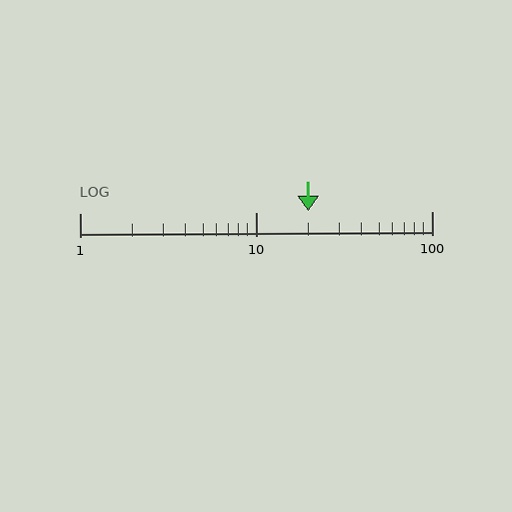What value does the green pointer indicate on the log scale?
The pointer indicates approximately 20.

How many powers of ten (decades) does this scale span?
The scale spans 2 decades, from 1 to 100.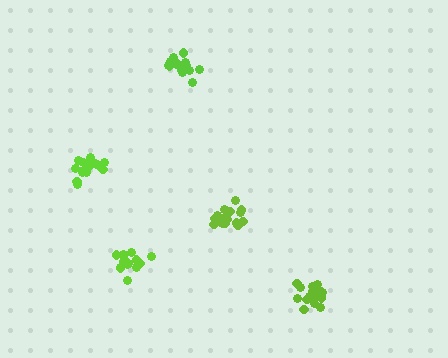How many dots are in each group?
Group 1: 18 dots, Group 2: 15 dots, Group 3: 19 dots, Group 4: 17 dots, Group 5: 15 dots (84 total).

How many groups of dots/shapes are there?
There are 5 groups.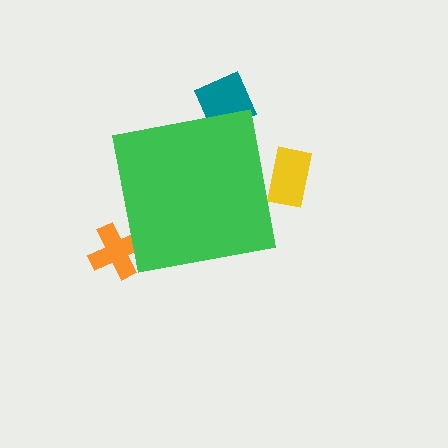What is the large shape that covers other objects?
A green square.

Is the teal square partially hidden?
Yes, the teal square is partially hidden behind the green square.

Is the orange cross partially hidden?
Yes, the orange cross is partially hidden behind the green square.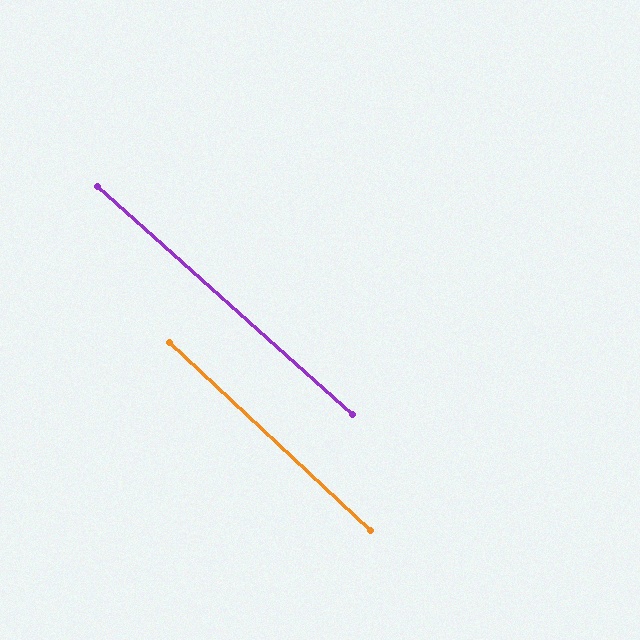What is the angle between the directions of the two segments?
Approximately 1 degree.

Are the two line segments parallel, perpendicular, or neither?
Parallel — their directions differ by only 1.3°.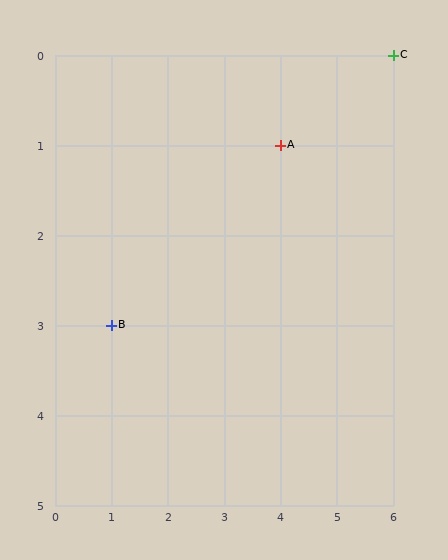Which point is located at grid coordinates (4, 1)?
Point A is at (4, 1).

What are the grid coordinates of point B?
Point B is at grid coordinates (1, 3).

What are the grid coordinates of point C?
Point C is at grid coordinates (6, 0).